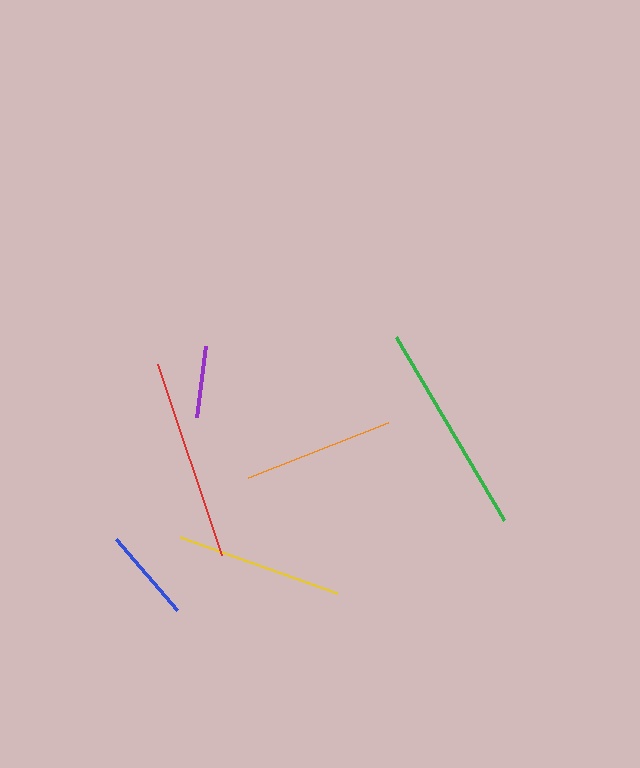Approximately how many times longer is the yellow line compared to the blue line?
The yellow line is approximately 1.8 times the length of the blue line.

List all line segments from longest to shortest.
From longest to shortest: green, red, yellow, orange, blue, purple.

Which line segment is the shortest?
The purple line is the shortest at approximately 72 pixels.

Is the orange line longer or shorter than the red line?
The red line is longer than the orange line.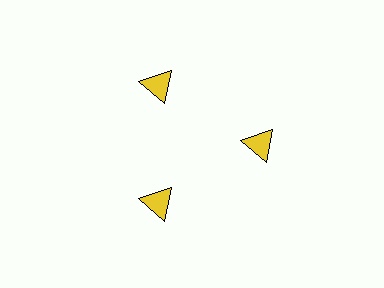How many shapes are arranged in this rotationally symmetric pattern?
There are 3 shapes, arranged in 3 groups of 1.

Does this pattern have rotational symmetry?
Yes, this pattern has 3-fold rotational symmetry. It looks the same after rotating 120 degrees around the center.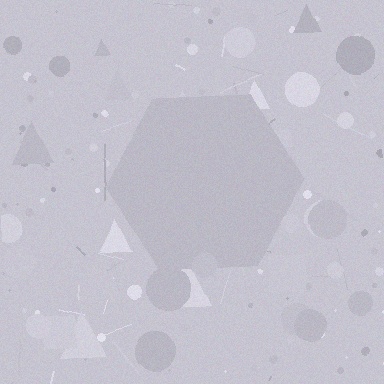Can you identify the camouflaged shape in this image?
The camouflaged shape is a hexagon.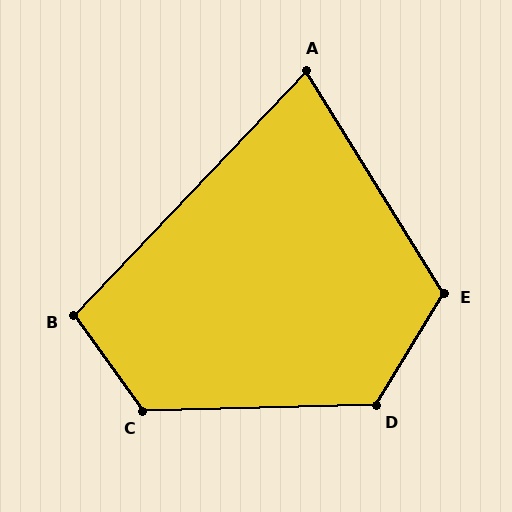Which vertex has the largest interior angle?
C, at approximately 125 degrees.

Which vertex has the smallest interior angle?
A, at approximately 75 degrees.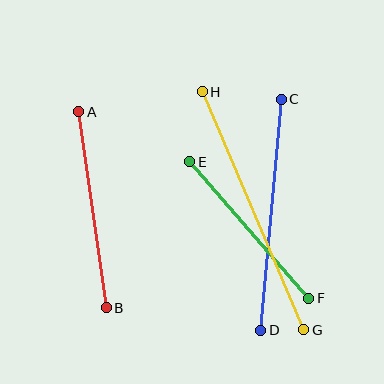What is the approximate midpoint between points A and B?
The midpoint is at approximately (93, 210) pixels.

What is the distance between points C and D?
The distance is approximately 232 pixels.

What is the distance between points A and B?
The distance is approximately 198 pixels.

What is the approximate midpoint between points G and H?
The midpoint is at approximately (253, 211) pixels.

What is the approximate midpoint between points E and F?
The midpoint is at approximately (249, 230) pixels.